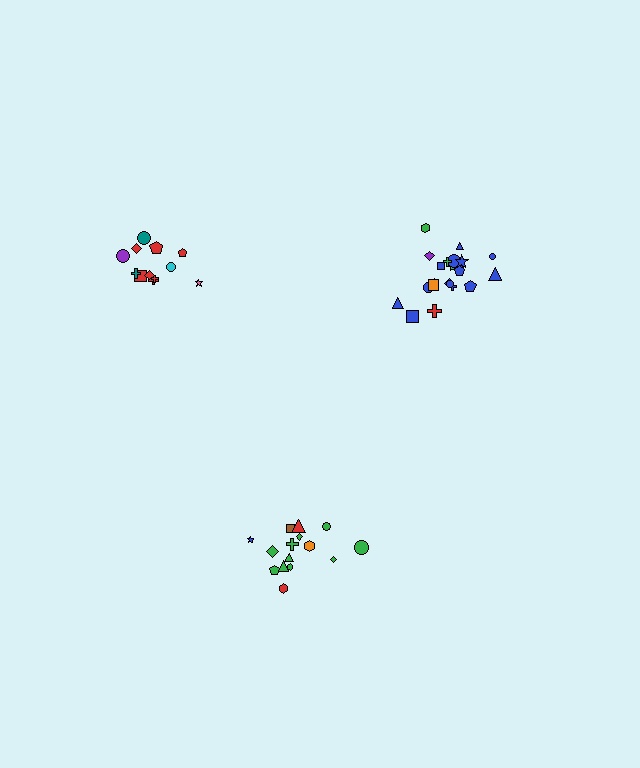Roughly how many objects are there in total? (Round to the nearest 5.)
Roughly 50 objects in total.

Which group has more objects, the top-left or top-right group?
The top-right group.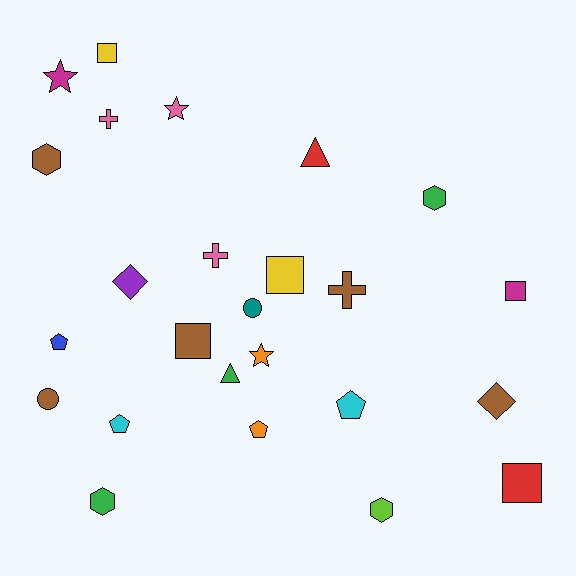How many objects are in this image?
There are 25 objects.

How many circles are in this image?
There are 2 circles.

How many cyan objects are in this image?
There are 2 cyan objects.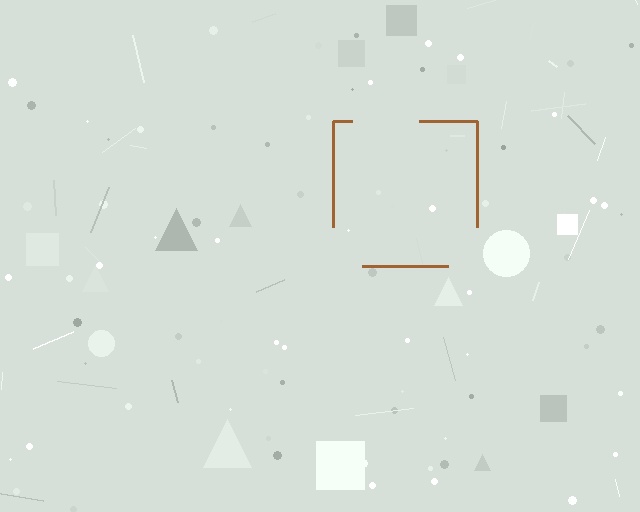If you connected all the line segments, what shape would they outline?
They would outline a square.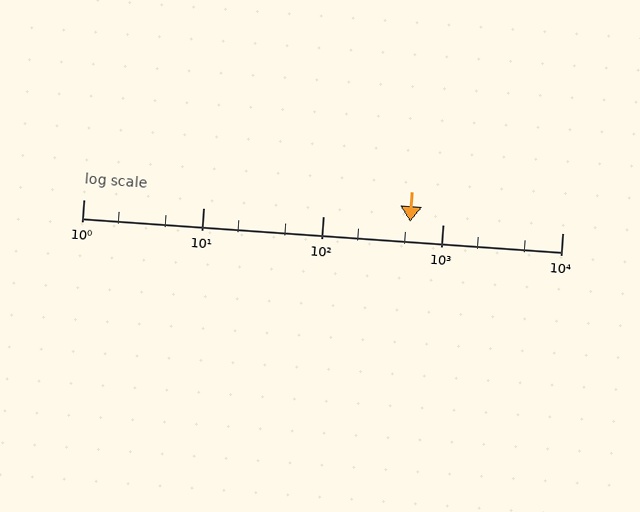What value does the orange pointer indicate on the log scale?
The pointer indicates approximately 540.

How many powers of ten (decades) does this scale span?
The scale spans 4 decades, from 1 to 10000.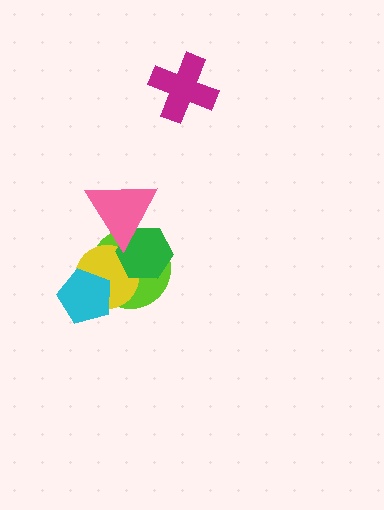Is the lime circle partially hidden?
Yes, it is partially covered by another shape.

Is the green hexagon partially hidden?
Yes, it is partially covered by another shape.